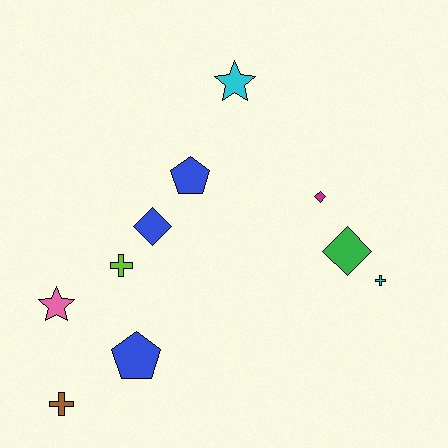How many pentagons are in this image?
There are 2 pentagons.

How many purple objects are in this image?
There are no purple objects.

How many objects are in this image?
There are 10 objects.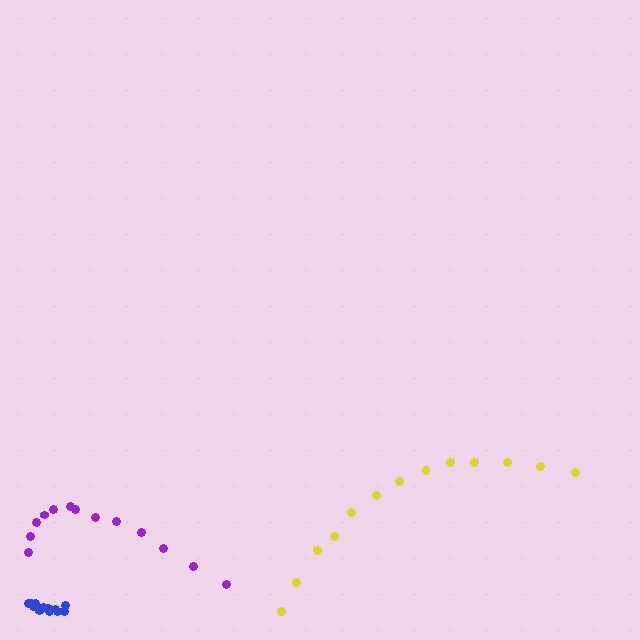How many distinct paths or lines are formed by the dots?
There are 3 distinct paths.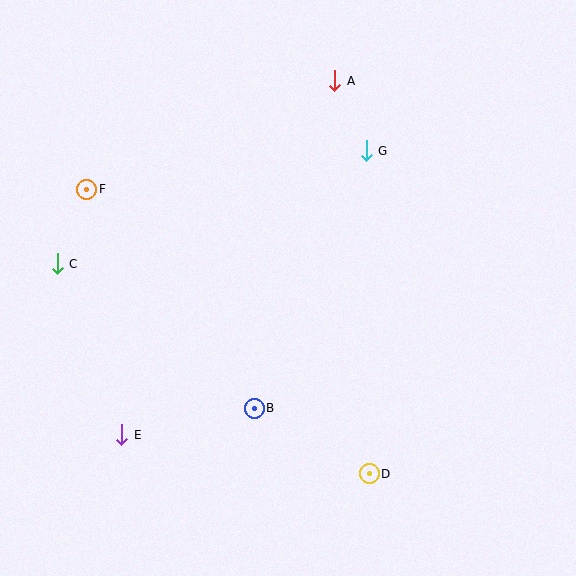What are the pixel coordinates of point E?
Point E is at (122, 435).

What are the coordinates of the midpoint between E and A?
The midpoint between E and A is at (228, 258).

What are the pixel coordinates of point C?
Point C is at (57, 264).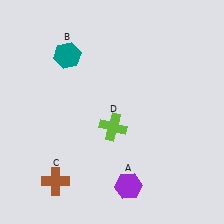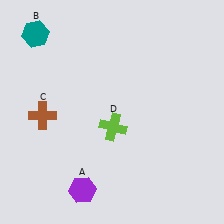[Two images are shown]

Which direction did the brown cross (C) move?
The brown cross (C) moved up.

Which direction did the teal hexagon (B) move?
The teal hexagon (B) moved left.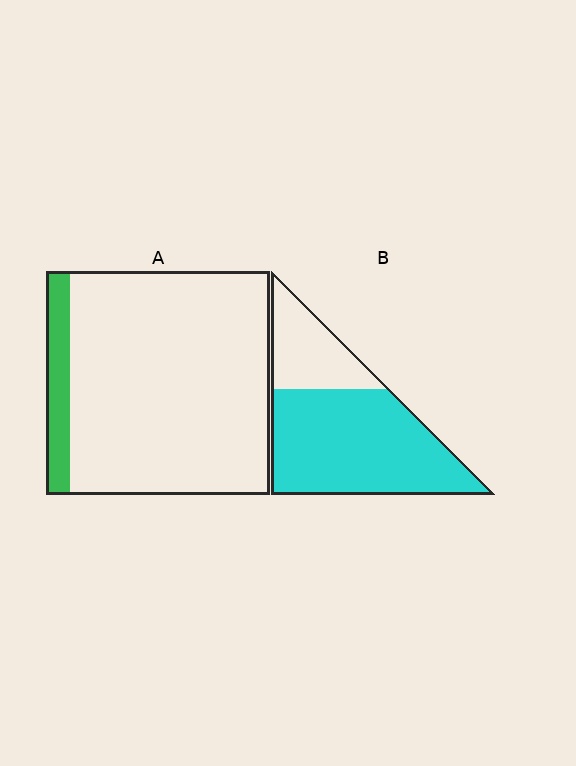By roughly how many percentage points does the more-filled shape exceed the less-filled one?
By roughly 60 percentage points (B over A).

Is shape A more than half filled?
No.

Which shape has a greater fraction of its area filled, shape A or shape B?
Shape B.